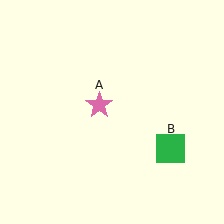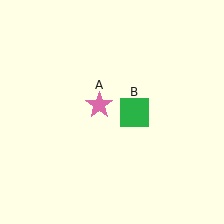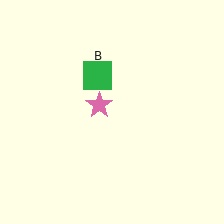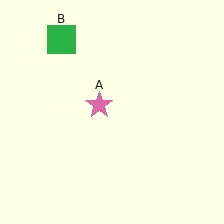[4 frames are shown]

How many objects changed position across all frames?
1 object changed position: green square (object B).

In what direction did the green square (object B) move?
The green square (object B) moved up and to the left.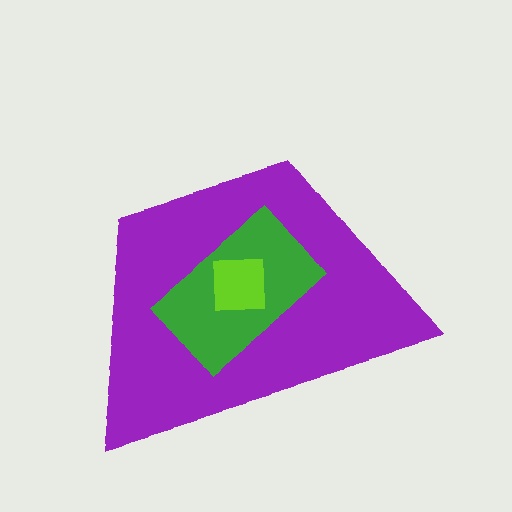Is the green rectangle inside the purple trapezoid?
Yes.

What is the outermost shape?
The purple trapezoid.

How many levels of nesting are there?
3.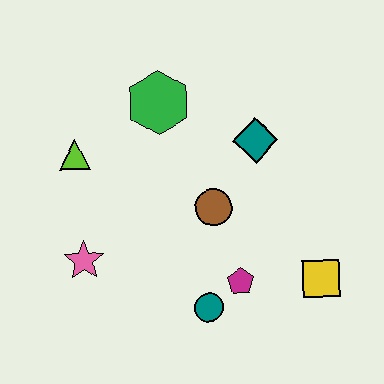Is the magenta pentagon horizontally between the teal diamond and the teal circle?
Yes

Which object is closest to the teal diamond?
The brown circle is closest to the teal diamond.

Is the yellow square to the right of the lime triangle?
Yes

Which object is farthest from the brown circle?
The lime triangle is farthest from the brown circle.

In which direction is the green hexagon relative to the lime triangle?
The green hexagon is to the right of the lime triangle.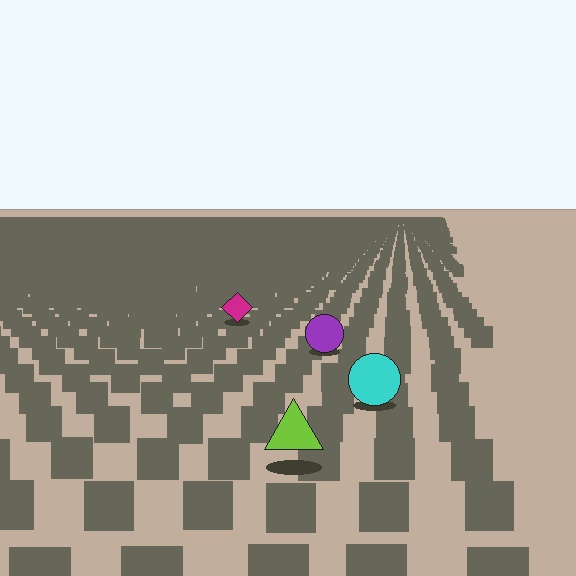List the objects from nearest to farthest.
From nearest to farthest: the lime triangle, the cyan circle, the purple circle, the magenta diamond.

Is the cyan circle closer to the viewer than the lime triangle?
No. The lime triangle is closer — you can tell from the texture gradient: the ground texture is coarser near it.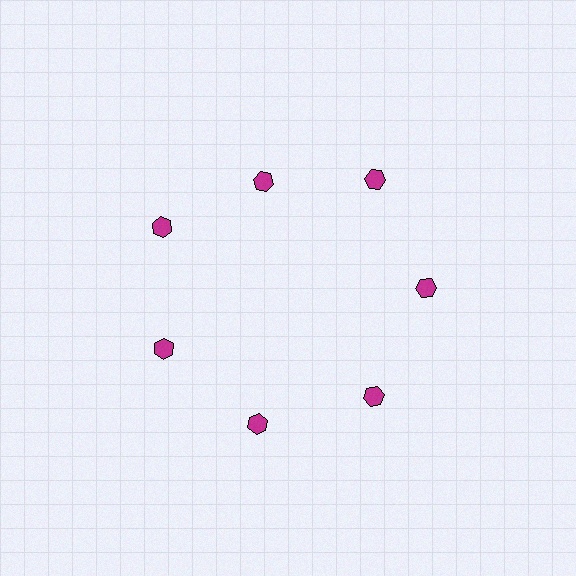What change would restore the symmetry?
The symmetry would be restored by moving it outward, back onto the ring so that all 7 hexagons sit at equal angles and equal distance from the center.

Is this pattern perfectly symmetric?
No. The 7 magenta hexagons are arranged in a ring, but one element near the 12 o'clock position is pulled inward toward the center, breaking the 7-fold rotational symmetry.